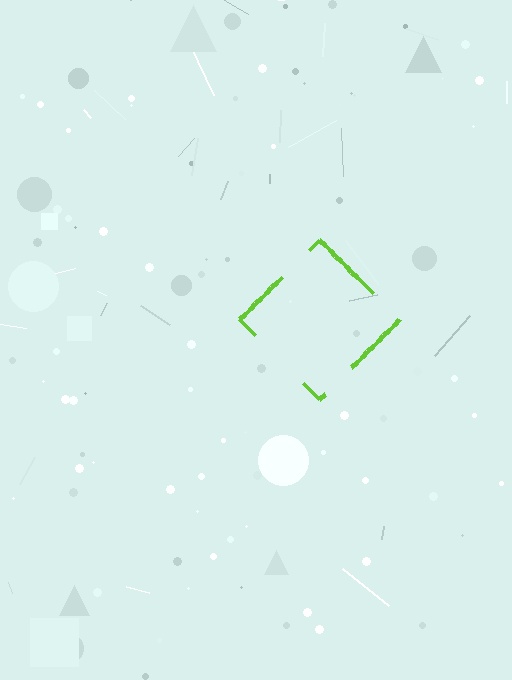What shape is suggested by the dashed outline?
The dashed outline suggests a diamond.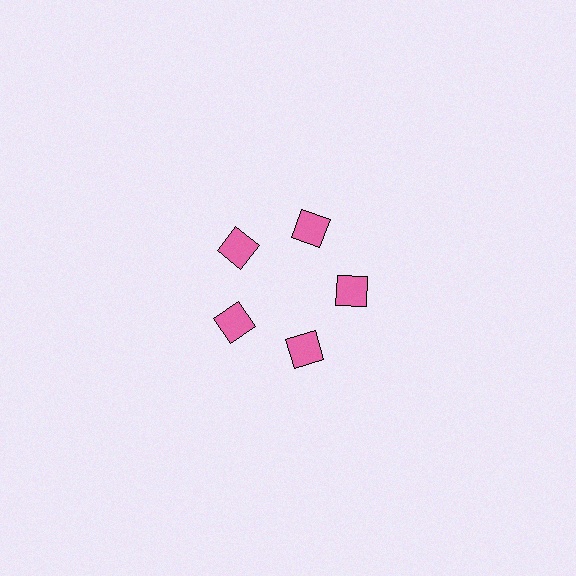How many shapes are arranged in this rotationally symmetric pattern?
There are 5 shapes, arranged in 5 groups of 1.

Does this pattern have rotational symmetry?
Yes, this pattern has 5-fold rotational symmetry. It looks the same after rotating 72 degrees around the center.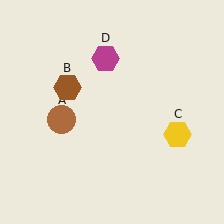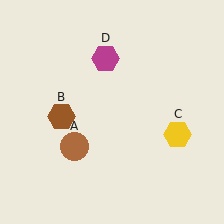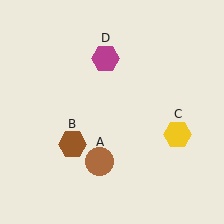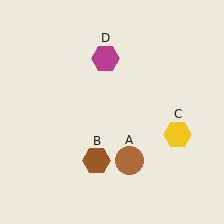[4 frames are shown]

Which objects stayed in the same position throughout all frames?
Yellow hexagon (object C) and magenta hexagon (object D) remained stationary.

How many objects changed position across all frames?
2 objects changed position: brown circle (object A), brown hexagon (object B).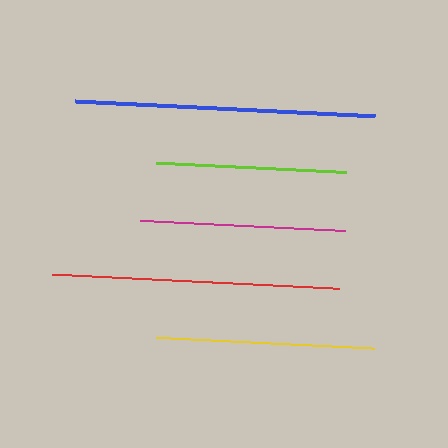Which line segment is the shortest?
The lime line is the shortest at approximately 190 pixels.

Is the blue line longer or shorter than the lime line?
The blue line is longer than the lime line.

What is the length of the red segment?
The red segment is approximately 287 pixels long.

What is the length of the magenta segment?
The magenta segment is approximately 205 pixels long.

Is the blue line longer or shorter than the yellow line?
The blue line is longer than the yellow line.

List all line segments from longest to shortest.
From longest to shortest: blue, red, yellow, magenta, lime.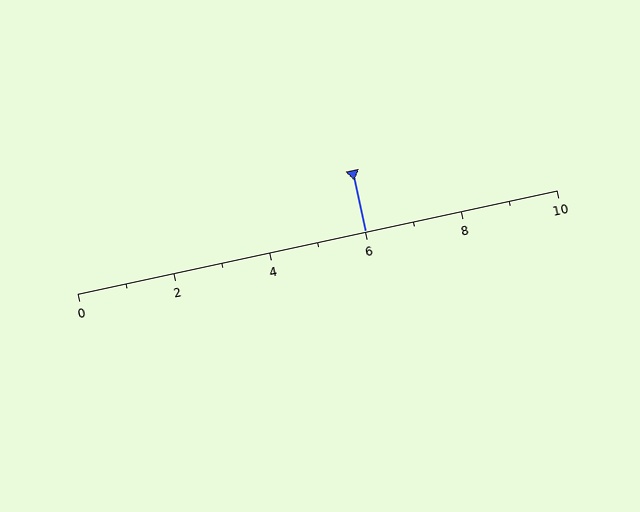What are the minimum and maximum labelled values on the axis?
The axis runs from 0 to 10.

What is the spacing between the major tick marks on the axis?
The major ticks are spaced 2 apart.